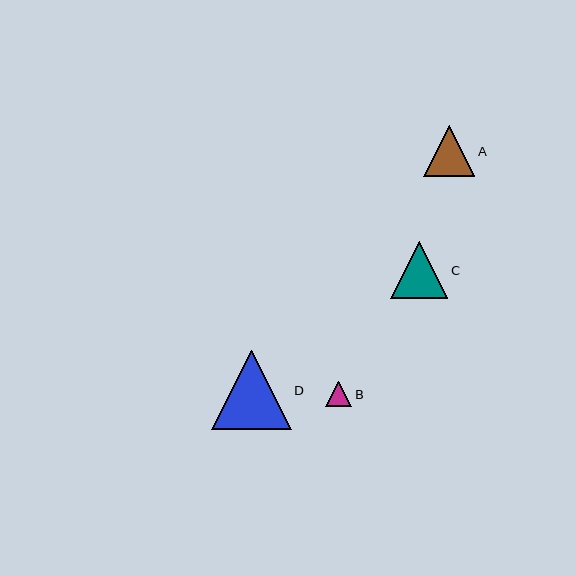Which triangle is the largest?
Triangle D is the largest with a size of approximately 80 pixels.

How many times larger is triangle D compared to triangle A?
Triangle D is approximately 1.6 times the size of triangle A.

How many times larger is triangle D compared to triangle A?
Triangle D is approximately 1.6 times the size of triangle A.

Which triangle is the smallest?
Triangle B is the smallest with a size of approximately 26 pixels.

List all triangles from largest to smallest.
From largest to smallest: D, C, A, B.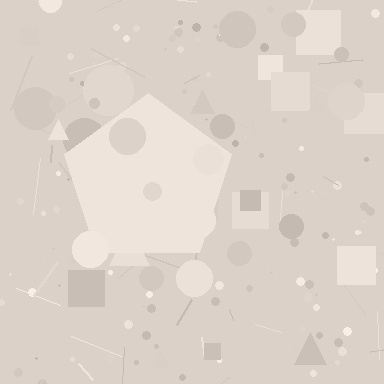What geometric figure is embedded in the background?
A pentagon is embedded in the background.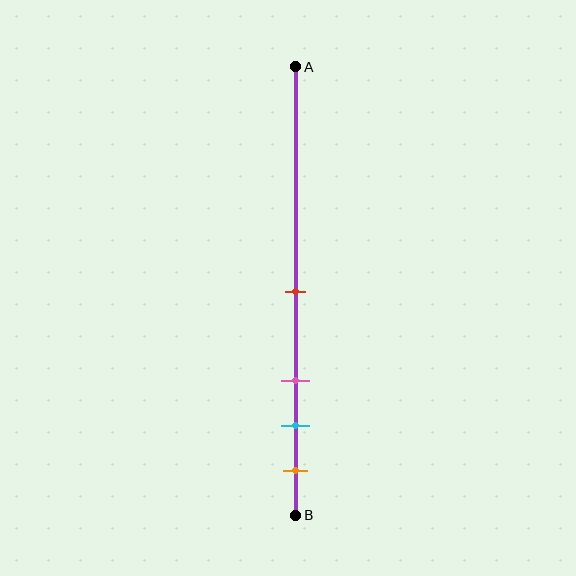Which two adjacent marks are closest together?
The cyan and orange marks are the closest adjacent pair.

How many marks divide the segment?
There are 4 marks dividing the segment.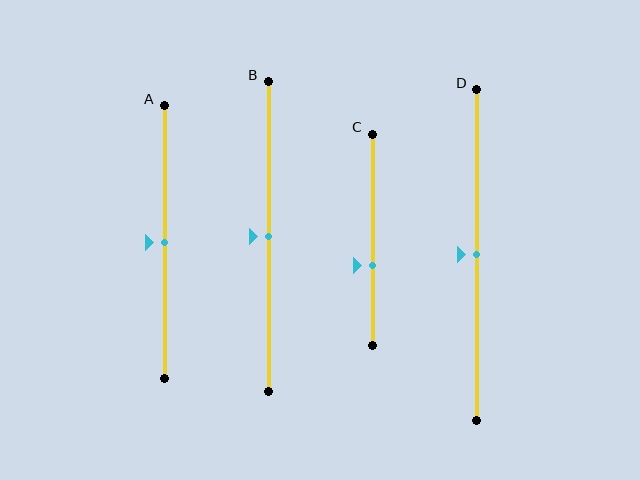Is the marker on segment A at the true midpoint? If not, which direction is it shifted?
Yes, the marker on segment A is at the true midpoint.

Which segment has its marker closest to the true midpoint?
Segment A has its marker closest to the true midpoint.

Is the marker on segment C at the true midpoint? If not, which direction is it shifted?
No, the marker on segment C is shifted downward by about 12% of the segment length.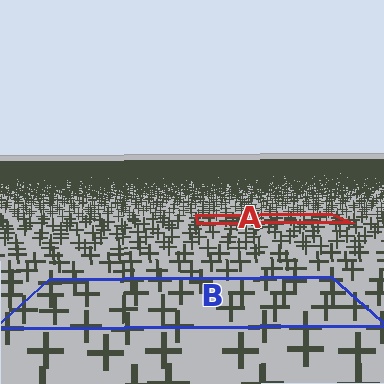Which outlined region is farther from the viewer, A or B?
Region A is farther from the viewer — the texture elements inside it appear smaller and more densely packed.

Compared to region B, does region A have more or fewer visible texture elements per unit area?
Region A has more texture elements per unit area — they are packed more densely because it is farther away.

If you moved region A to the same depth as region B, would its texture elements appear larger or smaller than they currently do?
They would appear larger. At a closer depth, the same texture elements are projected at a bigger on-screen size.